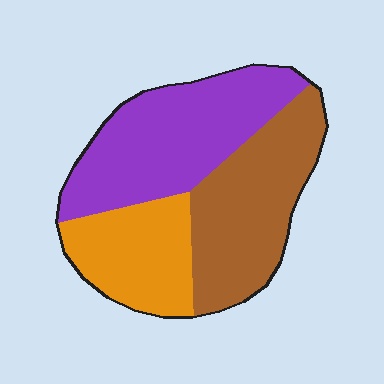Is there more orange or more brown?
Brown.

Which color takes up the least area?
Orange, at roughly 25%.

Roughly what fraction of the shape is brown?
Brown takes up about three eighths (3/8) of the shape.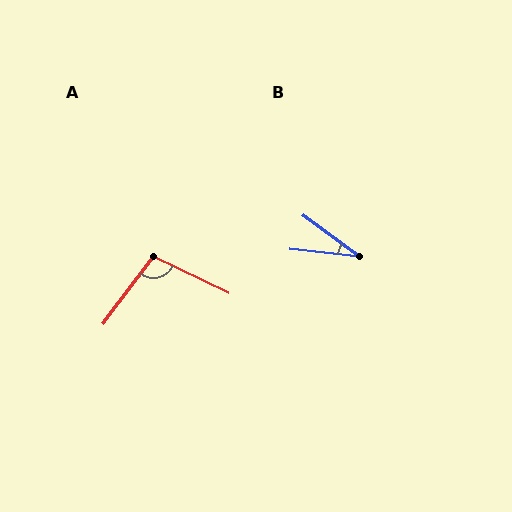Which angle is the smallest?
B, at approximately 31 degrees.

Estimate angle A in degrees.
Approximately 101 degrees.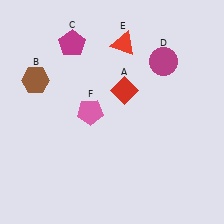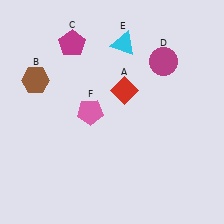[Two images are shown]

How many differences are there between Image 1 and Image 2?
There is 1 difference between the two images.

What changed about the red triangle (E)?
In Image 1, E is red. In Image 2, it changed to cyan.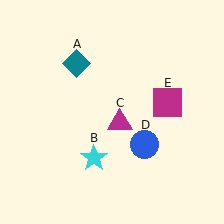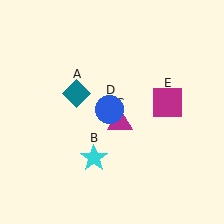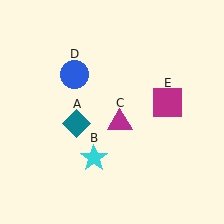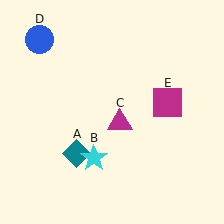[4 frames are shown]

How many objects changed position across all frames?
2 objects changed position: teal diamond (object A), blue circle (object D).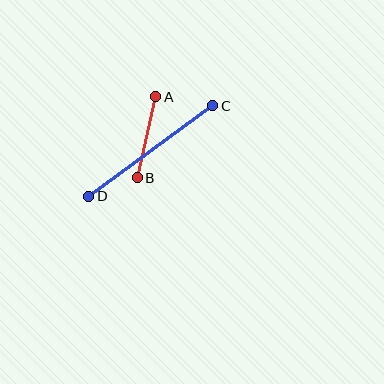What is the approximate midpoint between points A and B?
The midpoint is at approximately (147, 137) pixels.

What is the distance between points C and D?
The distance is approximately 153 pixels.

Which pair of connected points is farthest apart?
Points C and D are farthest apart.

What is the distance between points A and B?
The distance is approximately 83 pixels.